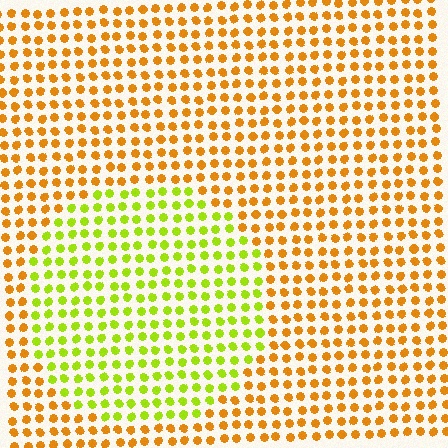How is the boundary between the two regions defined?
The boundary is defined purely by a slight shift in hue (about 46 degrees). Spacing, size, and orientation are identical on both sides.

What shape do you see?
I see a circle.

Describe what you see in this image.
The image is filled with small orange elements in a uniform arrangement. A circle-shaped region is visible where the elements are tinted to a slightly different hue, forming a subtle color boundary.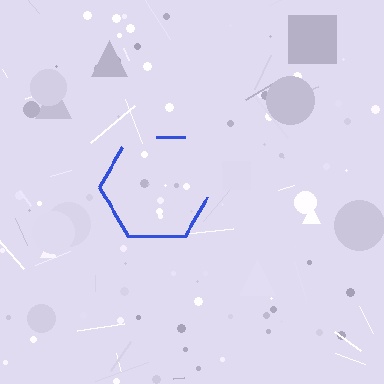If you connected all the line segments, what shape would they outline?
They would outline a hexagon.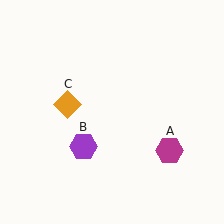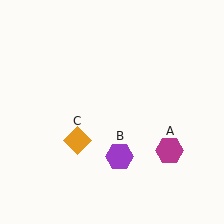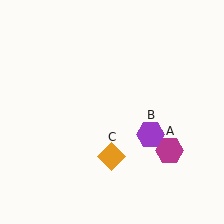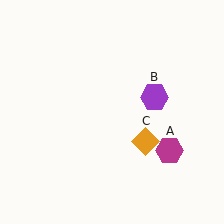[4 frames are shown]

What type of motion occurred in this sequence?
The purple hexagon (object B), orange diamond (object C) rotated counterclockwise around the center of the scene.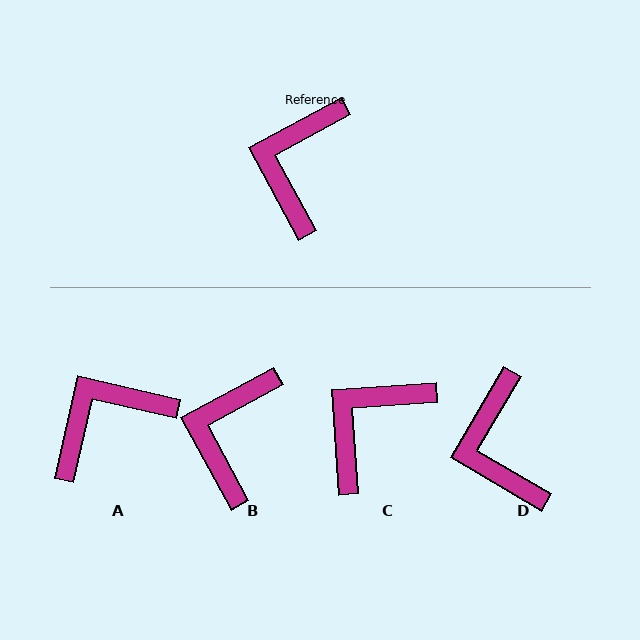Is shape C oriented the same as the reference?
No, it is off by about 24 degrees.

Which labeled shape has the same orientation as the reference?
B.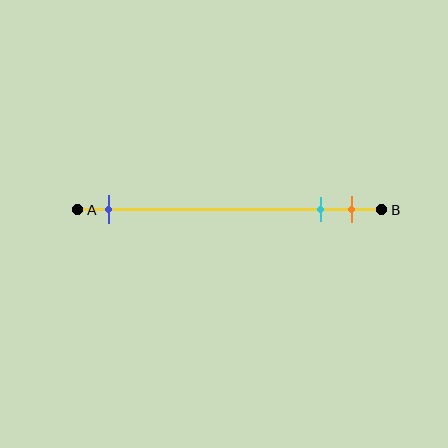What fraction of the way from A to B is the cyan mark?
The cyan mark is approximately 80% (0.8) of the way from A to B.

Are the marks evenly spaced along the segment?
No, the marks are not evenly spaced.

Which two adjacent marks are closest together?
The cyan and orange marks are the closest adjacent pair.